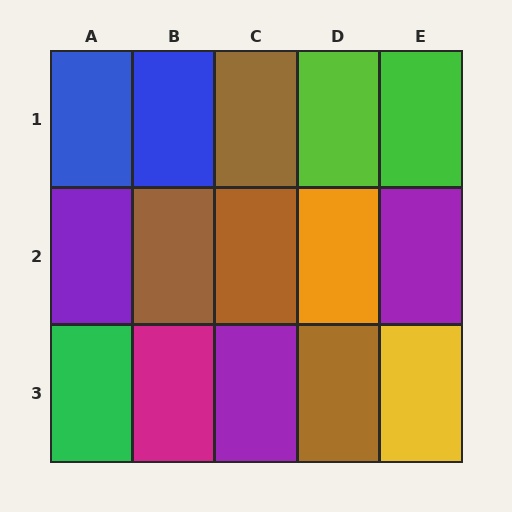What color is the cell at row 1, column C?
Brown.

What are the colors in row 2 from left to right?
Purple, brown, brown, orange, purple.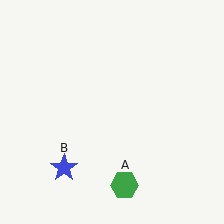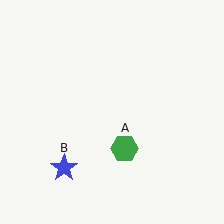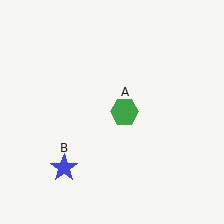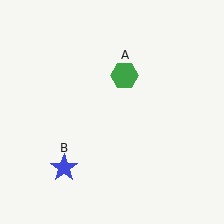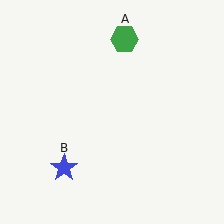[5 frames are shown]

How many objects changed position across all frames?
1 object changed position: green hexagon (object A).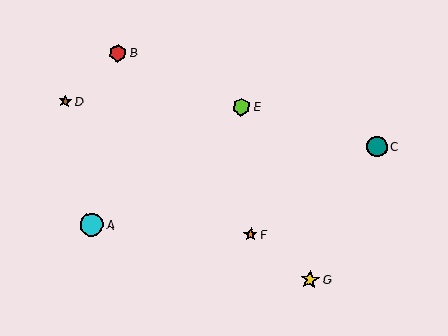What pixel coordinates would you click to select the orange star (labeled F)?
Click at (251, 235) to select the orange star F.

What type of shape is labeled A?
Shape A is a cyan circle.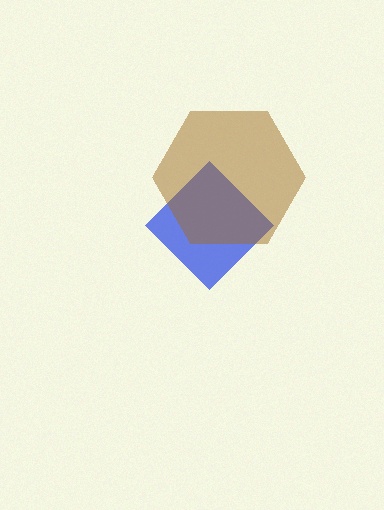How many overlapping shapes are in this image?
There are 2 overlapping shapes in the image.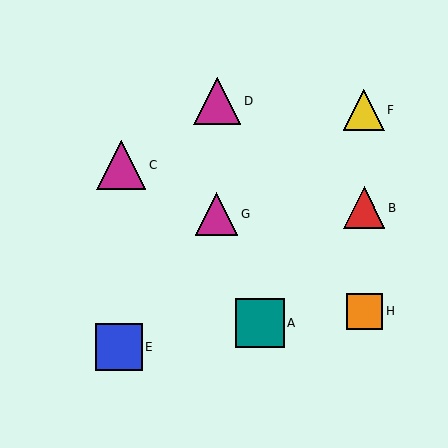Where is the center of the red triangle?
The center of the red triangle is at (364, 208).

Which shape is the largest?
The magenta triangle (labeled C) is the largest.